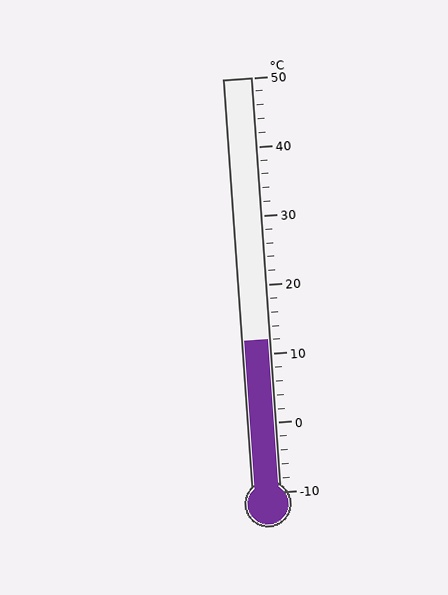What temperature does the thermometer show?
The thermometer shows approximately 12°C.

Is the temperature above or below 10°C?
The temperature is above 10°C.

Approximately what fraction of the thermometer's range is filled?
The thermometer is filled to approximately 35% of its range.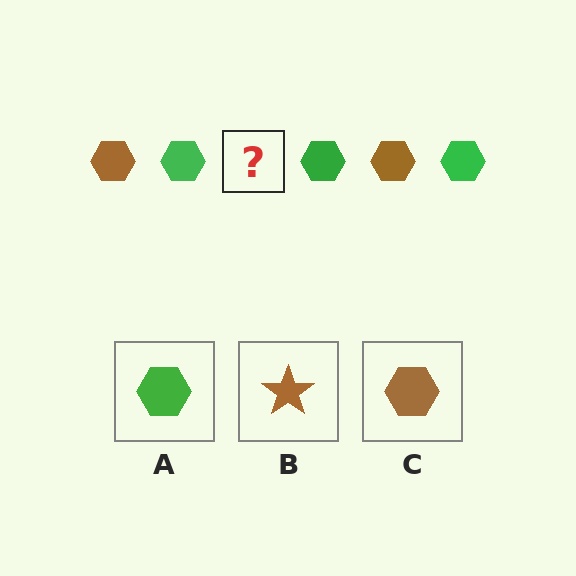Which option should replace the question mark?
Option C.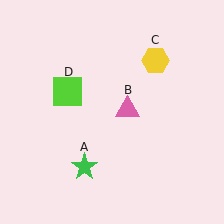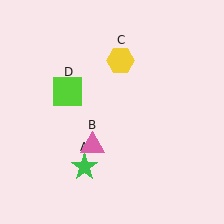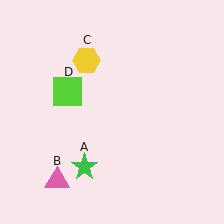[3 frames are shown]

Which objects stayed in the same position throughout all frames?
Green star (object A) and lime square (object D) remained stationary.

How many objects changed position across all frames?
2 objects changed position: pink triangle (object B), yellow hexagon (object C).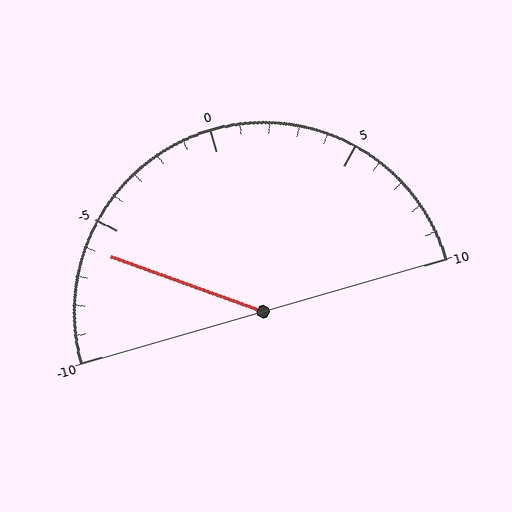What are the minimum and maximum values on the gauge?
The gauge ranges from -10 to 10.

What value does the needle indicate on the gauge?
The needle indicates approximately -6.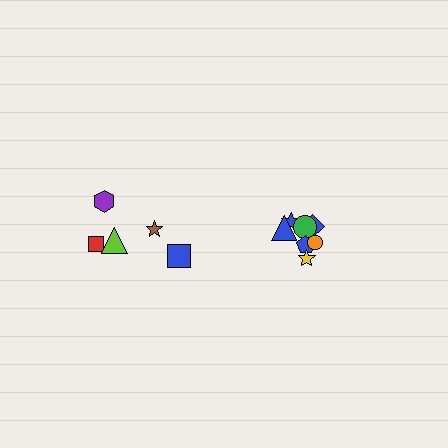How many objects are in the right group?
There are 7 objects.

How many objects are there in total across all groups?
There are 12 objects.